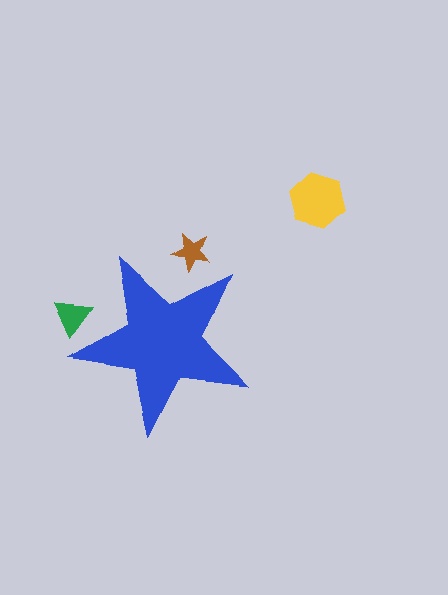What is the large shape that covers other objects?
A blue star.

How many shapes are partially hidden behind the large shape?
2 shapes are partially hidden.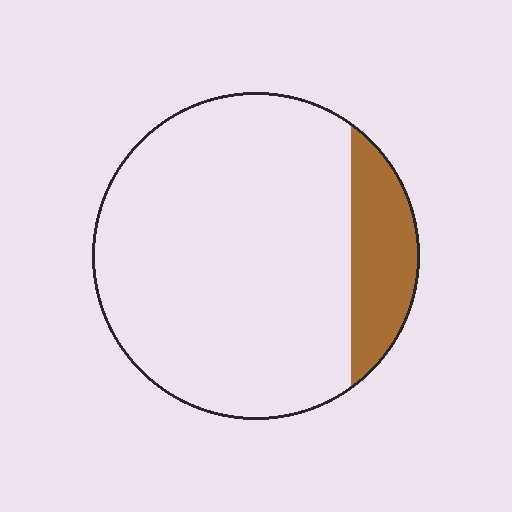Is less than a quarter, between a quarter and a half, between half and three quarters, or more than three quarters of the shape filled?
Less than a quarter.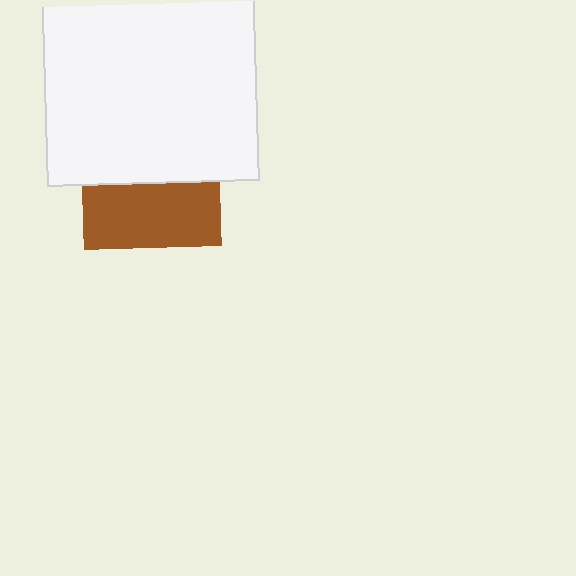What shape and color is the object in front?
The object in front is a white square.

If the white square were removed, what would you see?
You would see the complete brown square.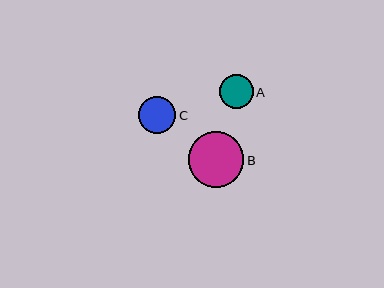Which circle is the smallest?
Circle A is the smallest with a size of approximately 33 pixels.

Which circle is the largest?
Circle B is the largest with a size of approximately 56 pixels.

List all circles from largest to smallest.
From largest to smallest: B, C, A.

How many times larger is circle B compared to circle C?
Circle B is approximately 1.5 times the size of circle C.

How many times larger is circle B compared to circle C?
Circle B is approximately 1.5 times the size of circle C.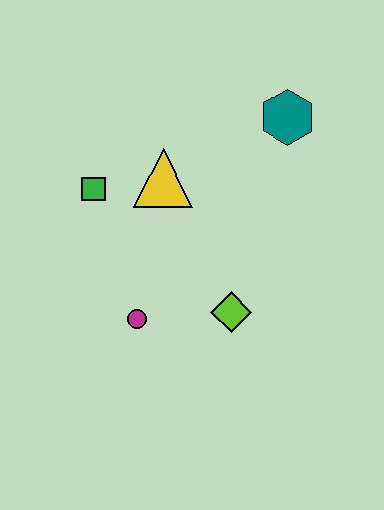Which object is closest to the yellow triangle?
The green square is closest to the yellow triangle.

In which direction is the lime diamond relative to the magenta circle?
The lime diamond is to the right of the magenta circle.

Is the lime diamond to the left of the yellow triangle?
No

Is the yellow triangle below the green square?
No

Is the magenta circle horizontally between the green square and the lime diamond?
Yes